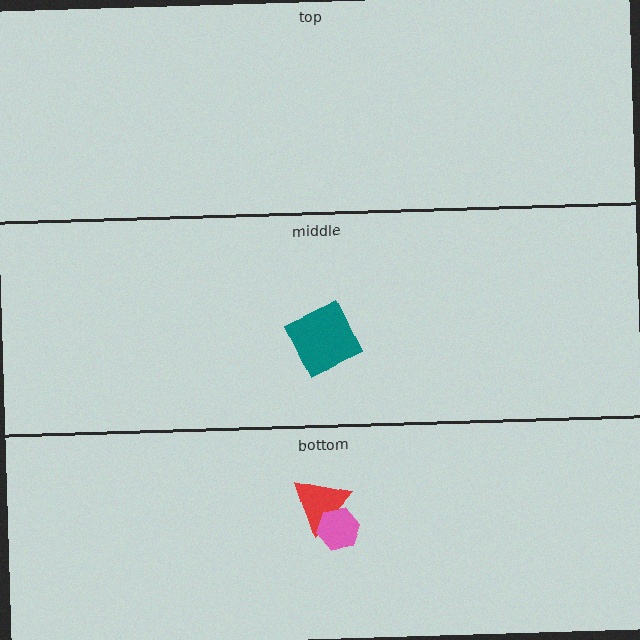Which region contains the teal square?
The middle region.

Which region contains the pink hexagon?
The bottom region.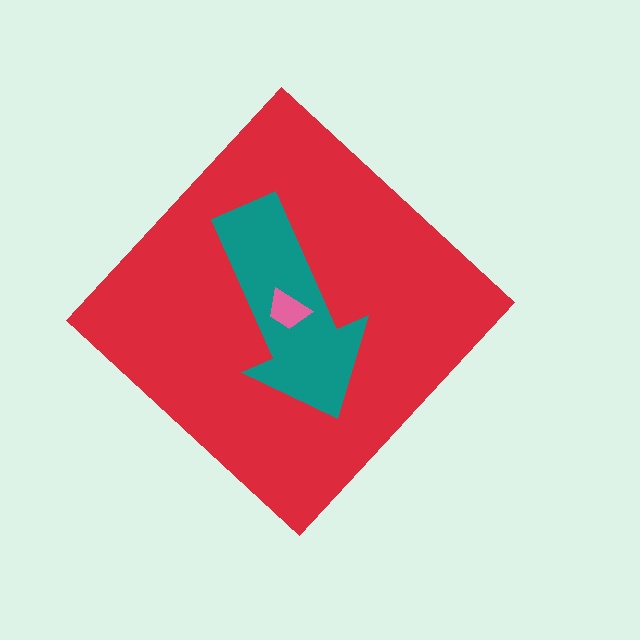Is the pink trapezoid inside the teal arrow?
Yes.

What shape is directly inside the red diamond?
The teal arrow.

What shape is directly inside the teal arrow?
The pink trapezoid.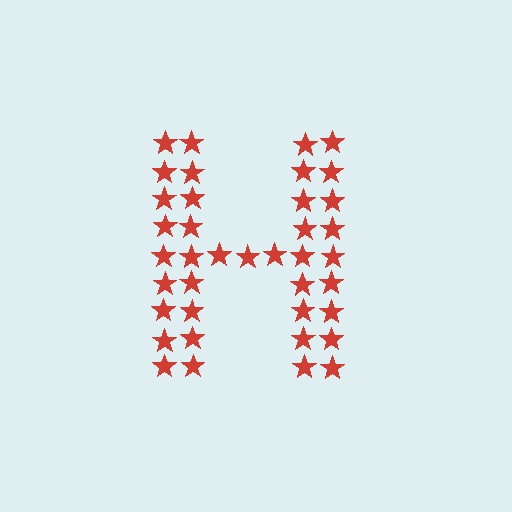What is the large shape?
The large shape is the letter H.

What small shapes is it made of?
It is made of small stars.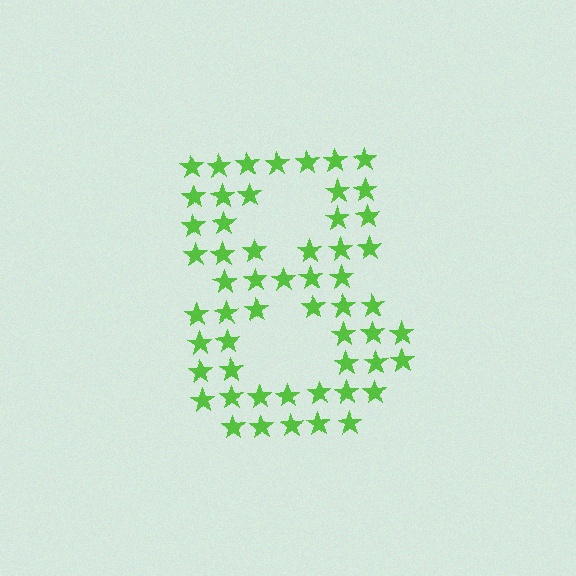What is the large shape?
The large shape is the digit 8.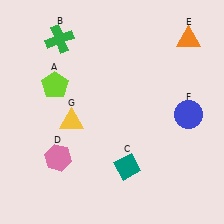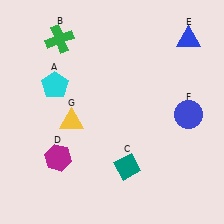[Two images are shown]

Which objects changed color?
A changed from lime to cyan. D changed from pink to magenta. E changed from orange to blue.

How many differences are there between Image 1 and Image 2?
There are 3 differences between the two images.